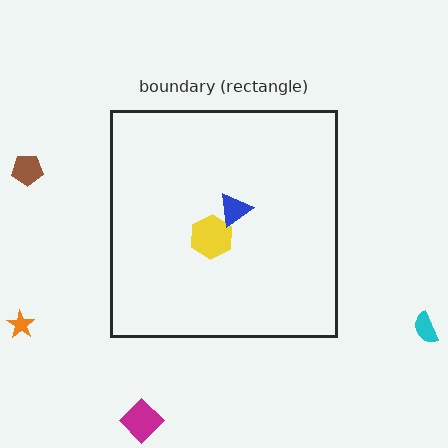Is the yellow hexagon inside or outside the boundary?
Inside.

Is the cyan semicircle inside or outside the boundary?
Outside.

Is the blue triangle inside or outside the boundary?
Inside.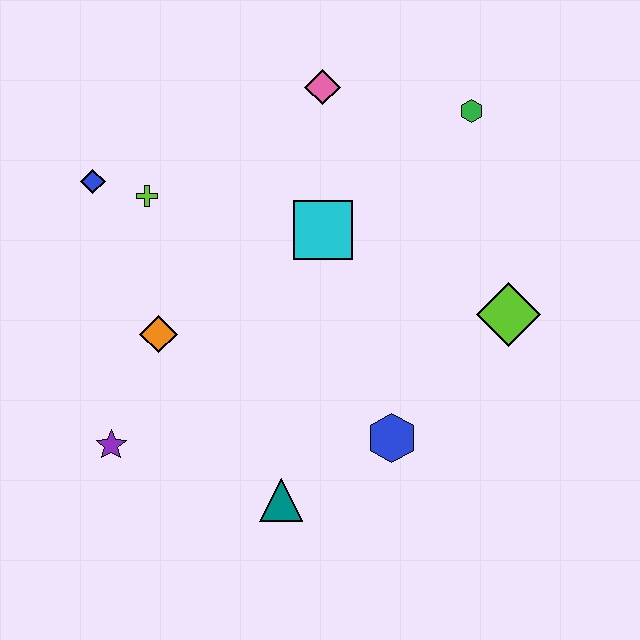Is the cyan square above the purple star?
Yes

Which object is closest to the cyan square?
The pink diamond is closest to the cyan square.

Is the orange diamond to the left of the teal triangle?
Yes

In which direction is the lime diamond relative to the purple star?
The lime diamond is to the right of the purple star.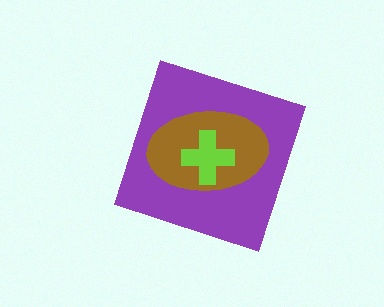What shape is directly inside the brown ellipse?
The lime cross.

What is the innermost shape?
The lime cross.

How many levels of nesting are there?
3.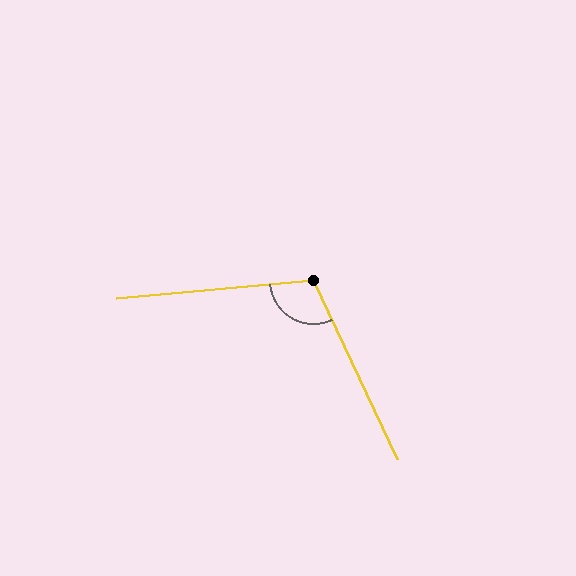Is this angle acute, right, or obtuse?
It is obtuse.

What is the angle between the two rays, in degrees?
Approximately 110 degrees.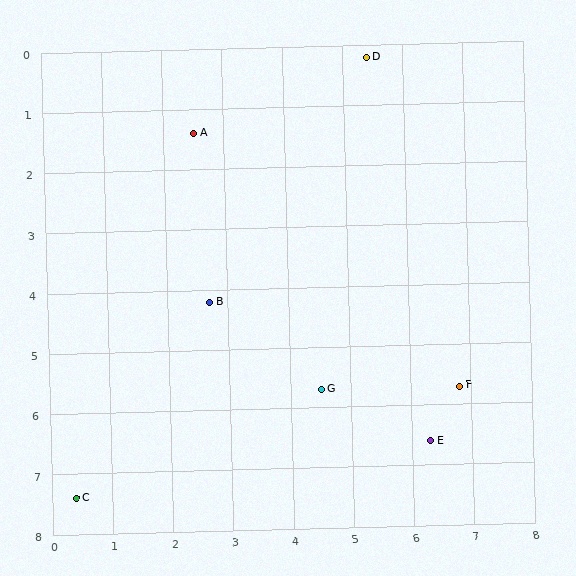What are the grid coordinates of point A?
Point A is at approximately (2.5, 1.4).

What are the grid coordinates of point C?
Point C is at approximately (0.4, 7.4).